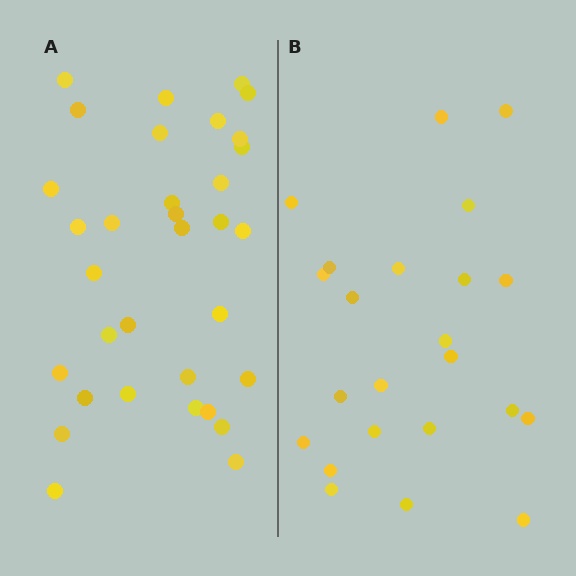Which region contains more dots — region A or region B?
Region A (the left region) has more dots.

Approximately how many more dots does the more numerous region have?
Region A has roughly 10 or so more dots than region B.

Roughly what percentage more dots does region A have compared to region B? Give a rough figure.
About 45% more.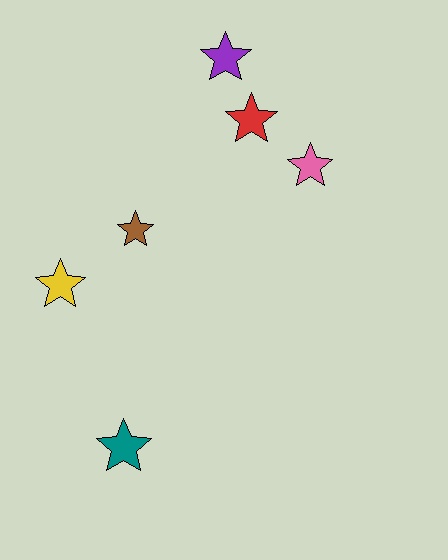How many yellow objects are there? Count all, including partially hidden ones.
There is 1 yellow object.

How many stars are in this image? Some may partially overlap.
There are 6 stars.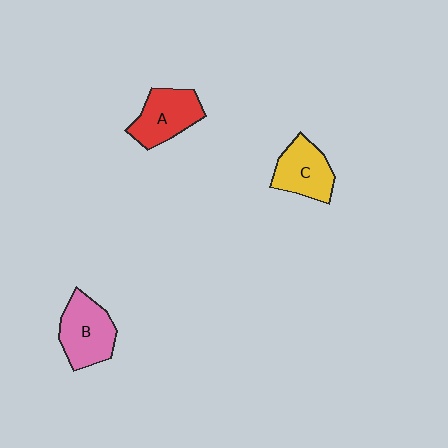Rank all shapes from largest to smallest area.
From largest to smallest: B (pink), A (red), C (yellow).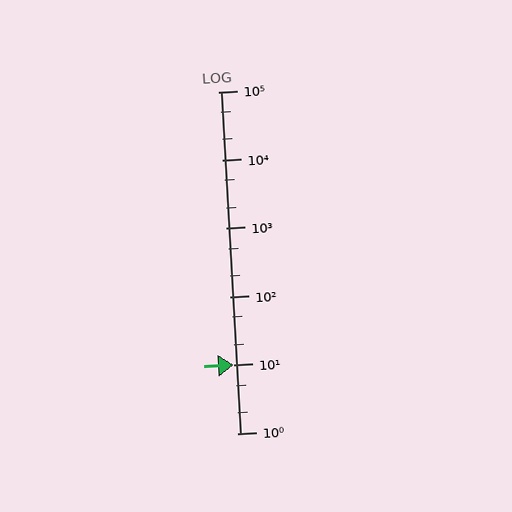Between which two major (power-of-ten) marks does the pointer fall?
The pointer is between 1 and 10.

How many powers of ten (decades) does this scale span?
The scale spans 5 decades, from 1 to 100000.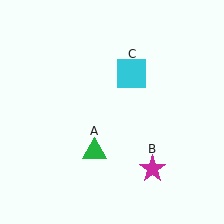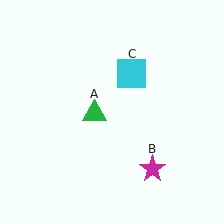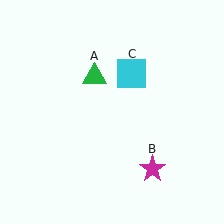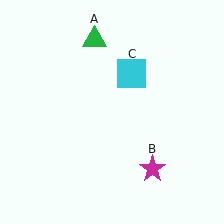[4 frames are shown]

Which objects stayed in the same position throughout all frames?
Magenta star (object B) and cyan square (object C) remained stationary.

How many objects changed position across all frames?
1 object changed position: green triangle (object A).